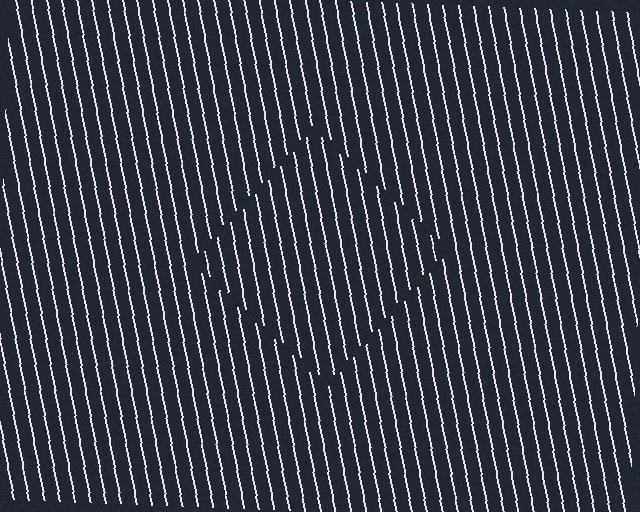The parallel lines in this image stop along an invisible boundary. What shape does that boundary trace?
An illusory square. The interior of the shape contains the same grating, shifted by half a period — the contour is defined by the phase discontinuity where line-ends from the inner and outer gratings abut.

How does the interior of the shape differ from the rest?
The interior of the shape contains the same grating, shifted by half a period — the contour is defined by the phase discontinuity where line-ends from the inner and outer gratings abut.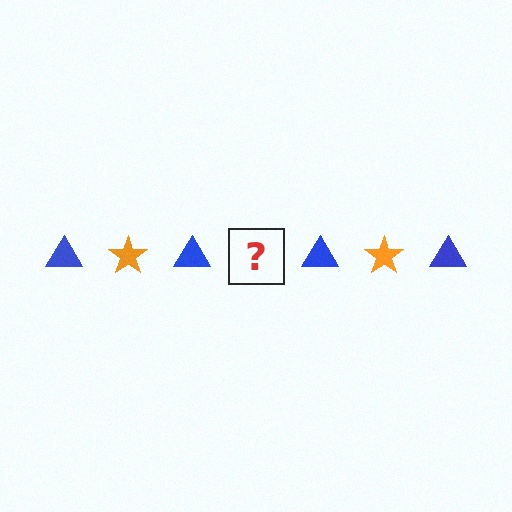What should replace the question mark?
The question mark should be replaced with an orange star.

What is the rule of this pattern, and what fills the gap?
The rule is that the pattern alternates between blue triangle and orange star. The gap should be filled with an orange star.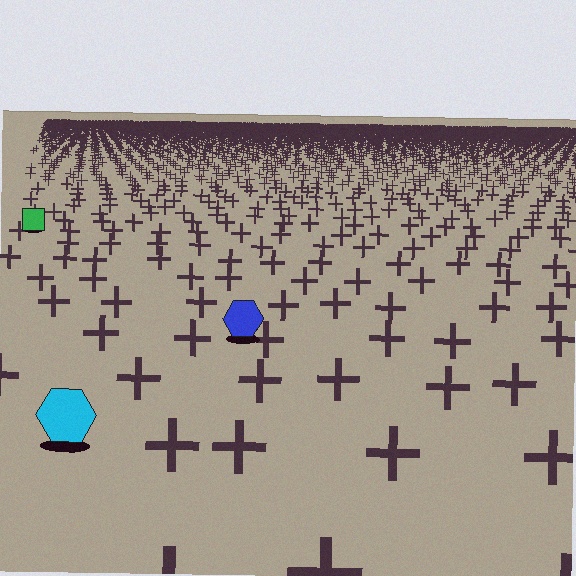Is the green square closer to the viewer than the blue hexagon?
No. The blue hexagon is closer — you can tell from the texture gradient: the ground texture is coarser near it.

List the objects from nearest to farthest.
From nearest to farthest: the cyan hexagon, the blue hexagon, the green square.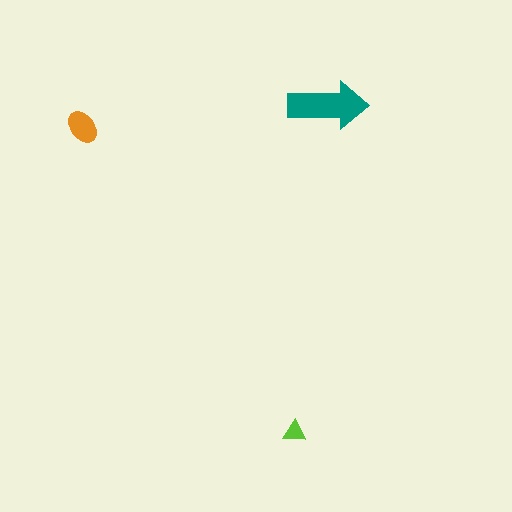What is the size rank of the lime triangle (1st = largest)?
3rd.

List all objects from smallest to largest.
The lime triangle, the orange ellipse, the teal arrow.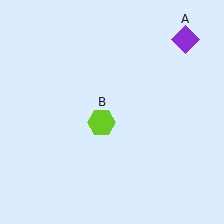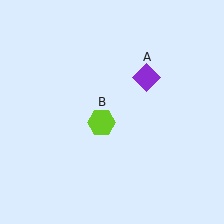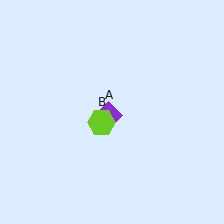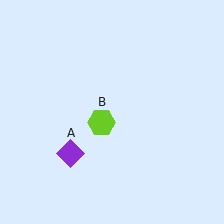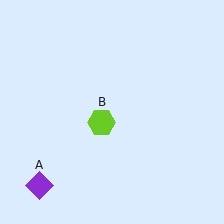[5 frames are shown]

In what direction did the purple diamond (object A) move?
The purple diamond (object A) moved down and to the left.